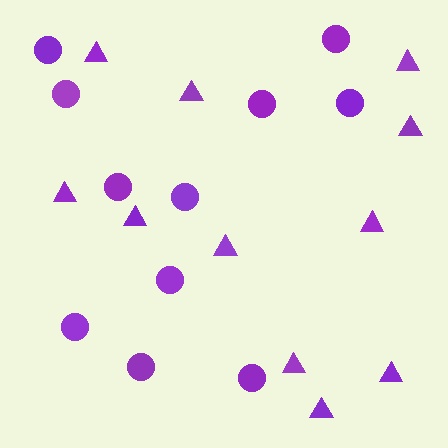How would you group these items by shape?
There are 2 groups: one group of circles (11) and one group of triangles (11).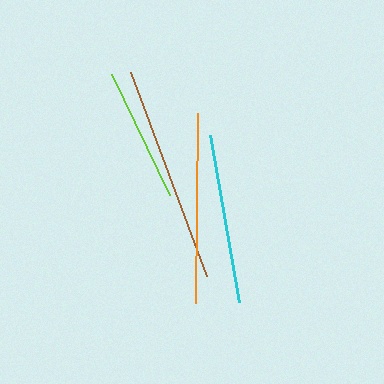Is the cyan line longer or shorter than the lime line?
The cyan line is longer than the lime line.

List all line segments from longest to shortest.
From longest to shortest: brown, orange, cyan, lime.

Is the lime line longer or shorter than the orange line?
The orange line is longer than the lime line.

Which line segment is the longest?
The brown line is the longest at approximately 218 pixels.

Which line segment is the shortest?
The lime line is the shortest at approximately 134 pixels.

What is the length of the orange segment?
The orange segment is approximately 189 pixels long.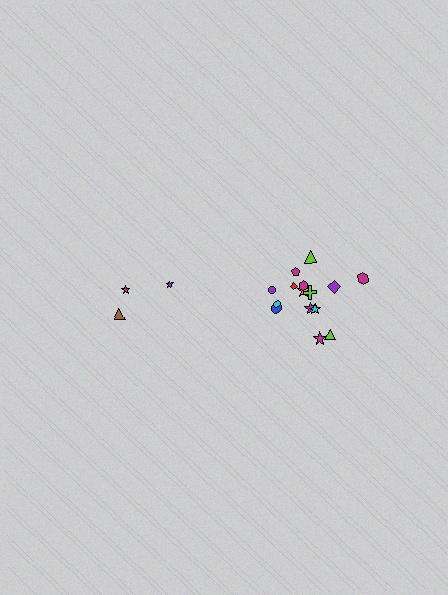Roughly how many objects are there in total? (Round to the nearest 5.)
Roughly 20 objects in total.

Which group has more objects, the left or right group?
The right group.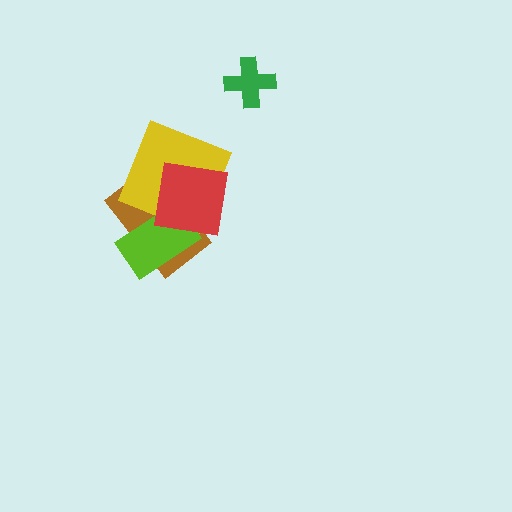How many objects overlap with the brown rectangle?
3 objects overlap with the brown rectangle.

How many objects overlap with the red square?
3 objects overlap with the red square.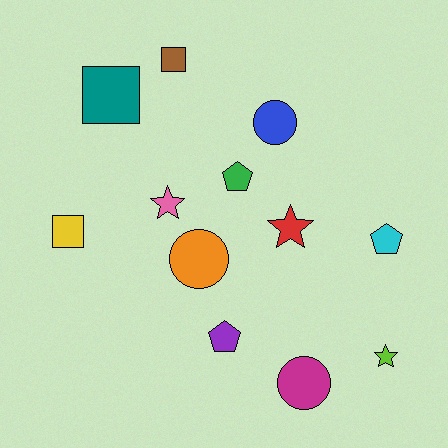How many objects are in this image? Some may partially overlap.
There are 12 objects.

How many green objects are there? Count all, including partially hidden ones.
There is 1 green object.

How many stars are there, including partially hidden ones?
There are 3 stars.